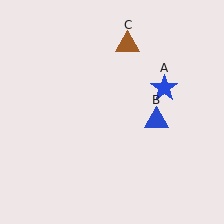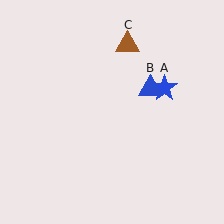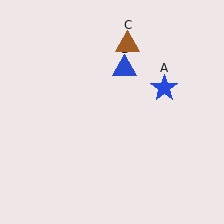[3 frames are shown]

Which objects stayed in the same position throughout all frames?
Blue star (object A) and brown triangle (object C) remained stationary.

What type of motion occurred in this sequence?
The blue triangle (object B) rotated counterclockwise around the center of the scene.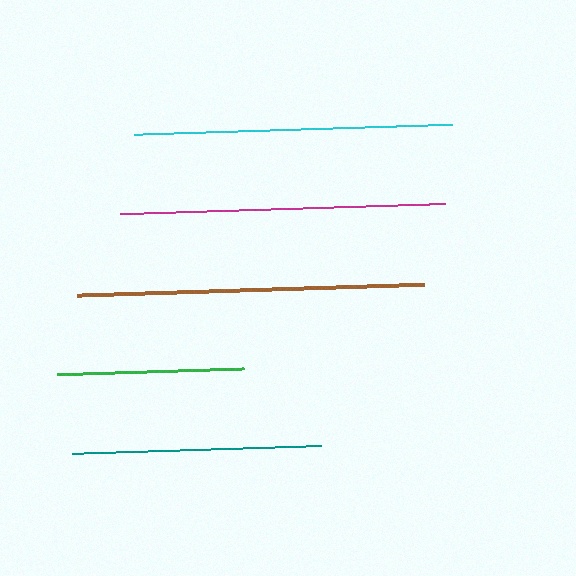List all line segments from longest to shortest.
From longest to shortest: brown, magenta, cyan, teal, green.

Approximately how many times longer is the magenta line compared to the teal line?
The magenta line is approximately 1.3 times the length of the teal line.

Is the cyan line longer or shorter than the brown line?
The brown line is longer than the cyan line.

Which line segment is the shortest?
The green line is the shortest at approximately 187 pixels.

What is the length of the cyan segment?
The cyan segment is approximately 318 pixels long.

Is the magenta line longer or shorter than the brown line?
The brown line is longer than the magenta line.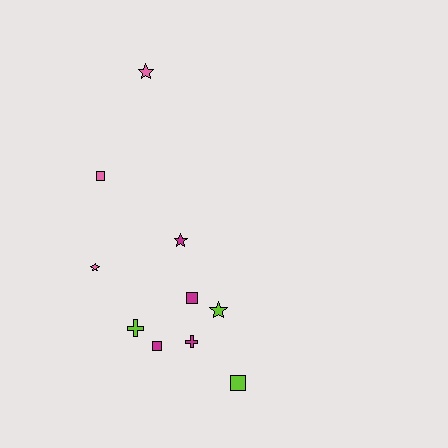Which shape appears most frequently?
Star, with 4 objects.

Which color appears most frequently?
Magenta, with 4 objects.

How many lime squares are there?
There is 1 lime square.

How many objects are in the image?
There are 10 objects.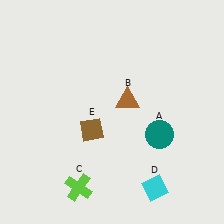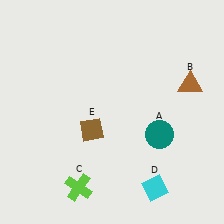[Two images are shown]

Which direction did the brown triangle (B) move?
The brown triangle (B) moved right.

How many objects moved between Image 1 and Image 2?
1 object moved between the two images.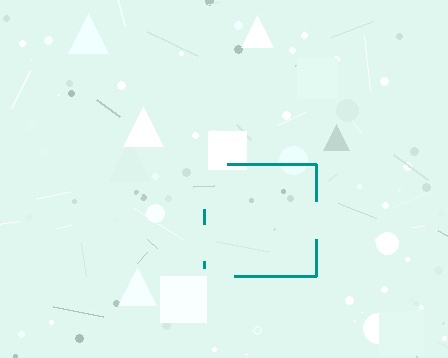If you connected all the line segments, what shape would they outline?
They would outline a square.